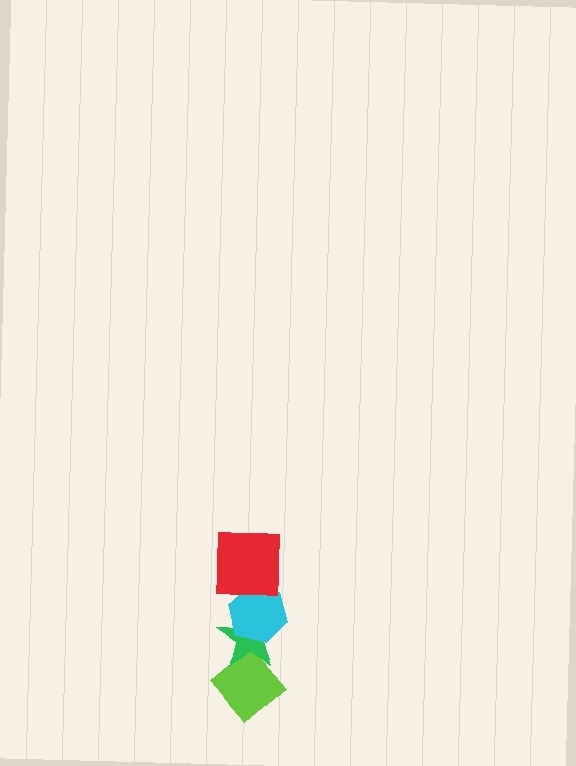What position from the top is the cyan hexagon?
The cyan hexagon is 2nd from the top.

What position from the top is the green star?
The green star is 3rd from the top.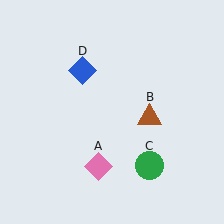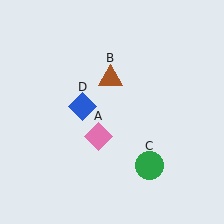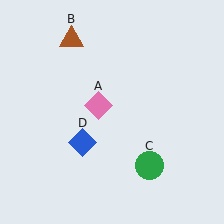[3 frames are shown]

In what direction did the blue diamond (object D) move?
The blue diamond (object D) moved down.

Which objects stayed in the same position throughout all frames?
Green circle (object C) remained stationary.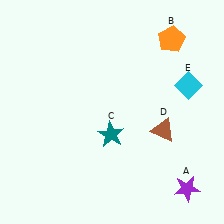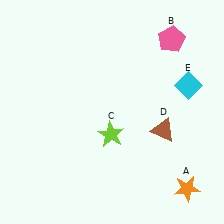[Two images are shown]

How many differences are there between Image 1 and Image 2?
There are 3 differences between the two images.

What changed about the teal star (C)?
In Image 1, C is teal. In Image 2, it changed to lime.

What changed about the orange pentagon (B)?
In Image 1, B is orange. In Image 2, it changed to pink.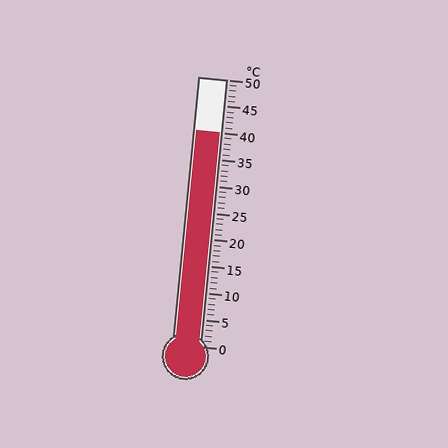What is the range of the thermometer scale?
The thermometer scale ranges from 0°C to 50°C.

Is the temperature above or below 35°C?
The temperature is above 35°C.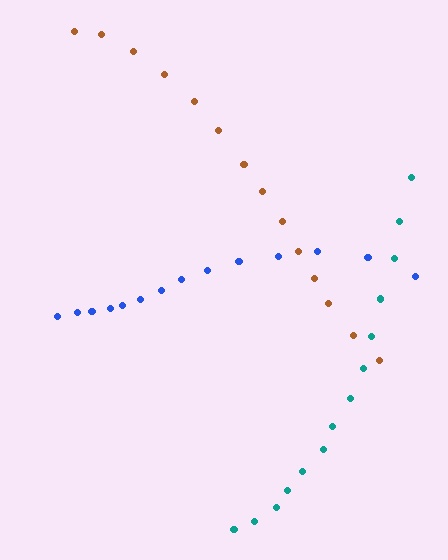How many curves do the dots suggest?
There are 3 distinct paths.